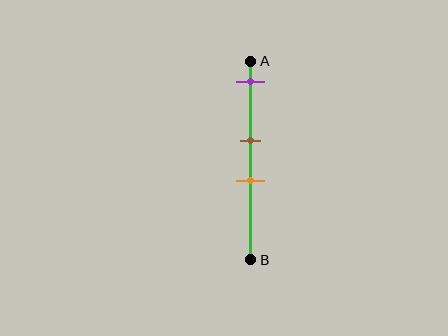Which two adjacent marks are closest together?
The brown and orange marks are the closest adjacent pair.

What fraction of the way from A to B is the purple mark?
The purple mark is approximately 10% (0.1) of the way from A to B.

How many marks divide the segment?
There are 3 marks dividing the segment.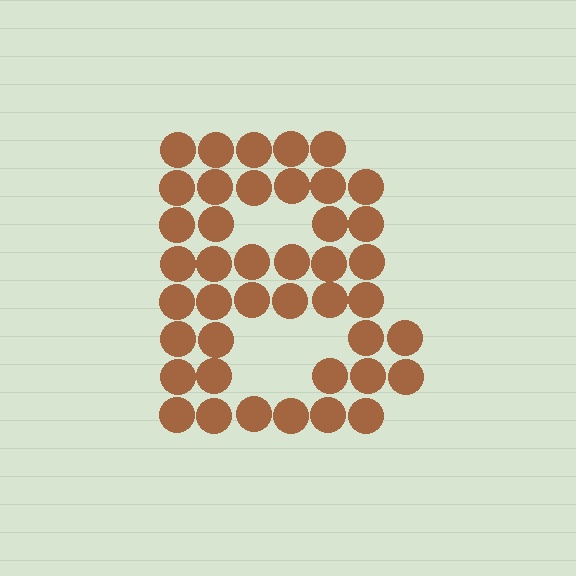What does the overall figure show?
The overall figure shows the letter B.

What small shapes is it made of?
It is made of small circles.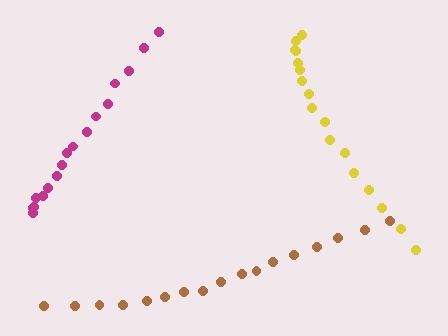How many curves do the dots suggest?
There are 3 distinct paths.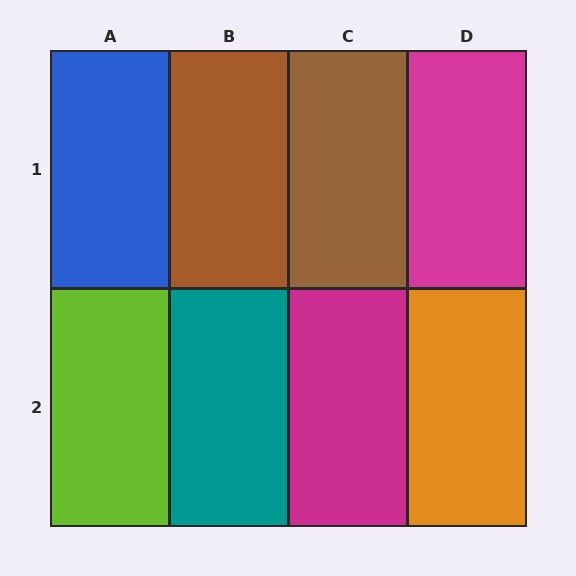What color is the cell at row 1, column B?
Brown.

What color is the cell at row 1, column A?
Blue.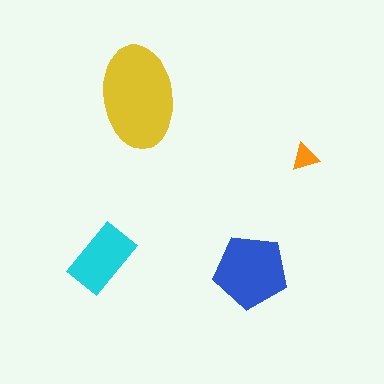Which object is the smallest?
The orange triangle.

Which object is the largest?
The yellow ellipse.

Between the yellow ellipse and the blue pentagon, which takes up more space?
The yellow ellipse.